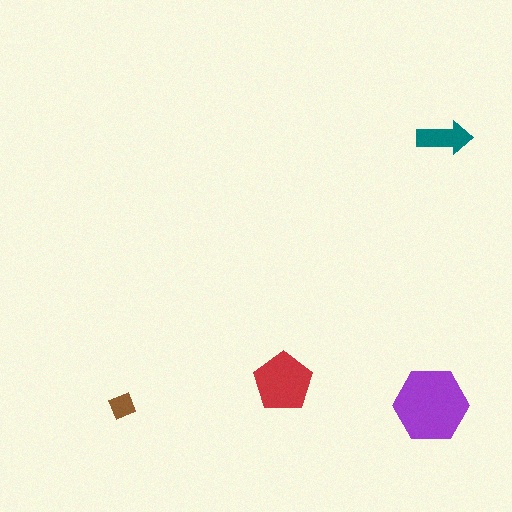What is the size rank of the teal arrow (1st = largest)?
3rd.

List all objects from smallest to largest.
The brown diamond, the teal arrow, the red pentagon, the purple hexagon.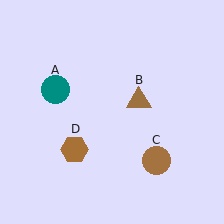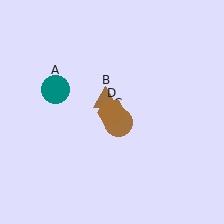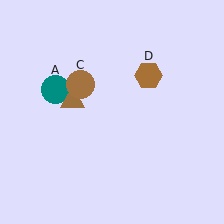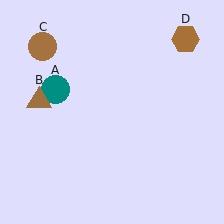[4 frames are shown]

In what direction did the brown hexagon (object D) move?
The brown hexagon (object D) moved up and to the right.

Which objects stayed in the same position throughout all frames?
Teal circle (object A) remained stationary.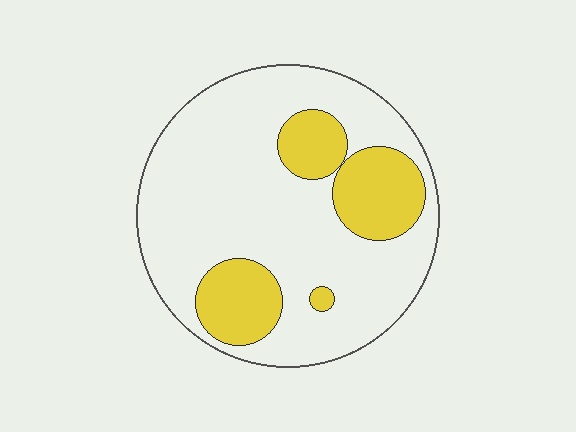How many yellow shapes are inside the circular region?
4.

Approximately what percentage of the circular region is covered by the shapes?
Approximately 25%.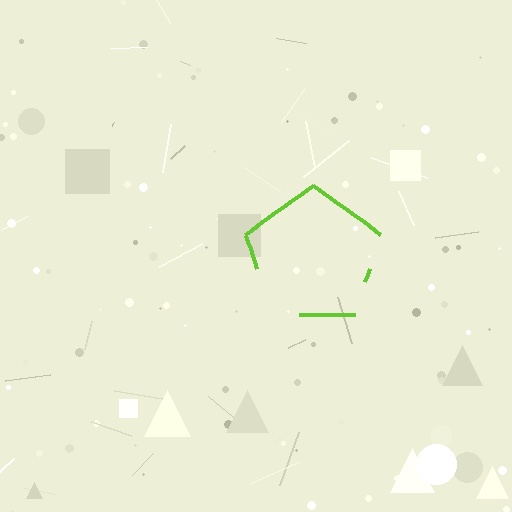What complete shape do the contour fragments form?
The contour fragments form a pentagon.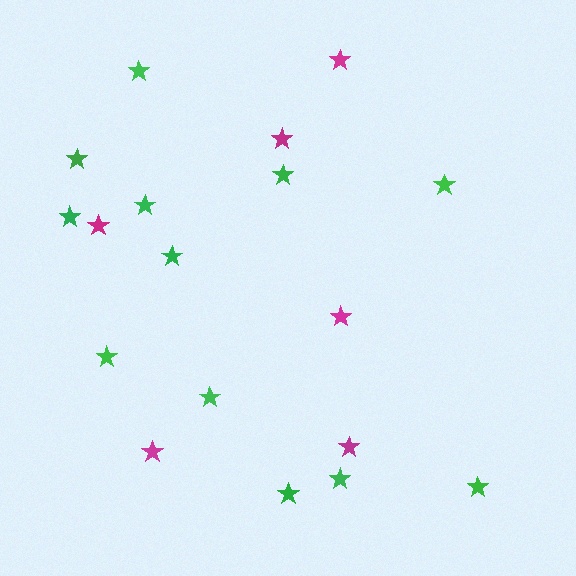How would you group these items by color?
There are 2 groups: one group of magenta stars (6) and one group of green stars (12).